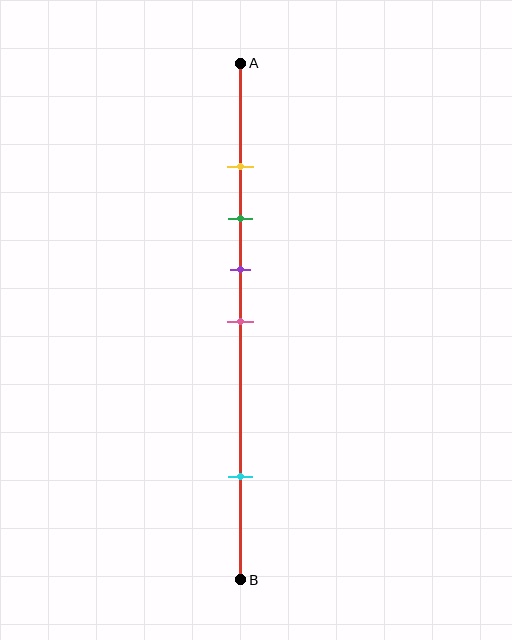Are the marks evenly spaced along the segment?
No, the marks are not evenly spaced.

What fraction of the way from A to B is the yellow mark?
The yellow mark is approximately 20% (0.2) of the way from A to B.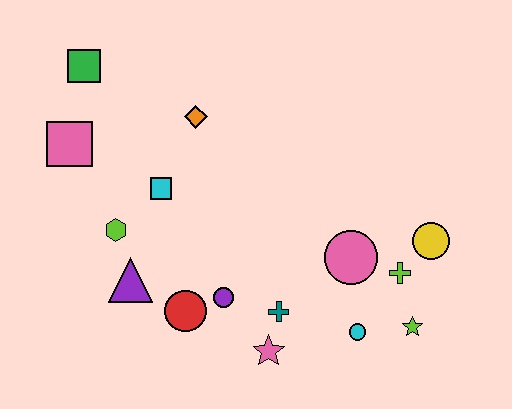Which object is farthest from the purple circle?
The green square is farthest from the purple circle.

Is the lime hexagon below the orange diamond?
Yes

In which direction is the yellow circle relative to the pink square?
The yellow circle is to the right of the pink square.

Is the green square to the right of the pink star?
No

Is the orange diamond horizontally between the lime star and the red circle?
Yes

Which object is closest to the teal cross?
The pink star is closest to the teal cross.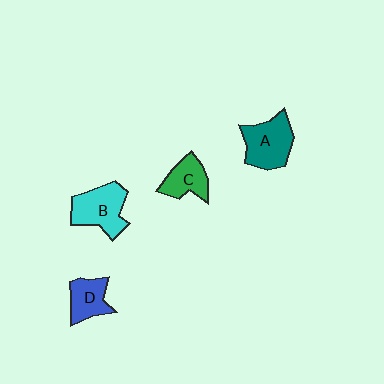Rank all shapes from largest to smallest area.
From largest to smallest: A (teal), B (cyan), C (green), D (blue).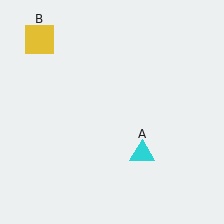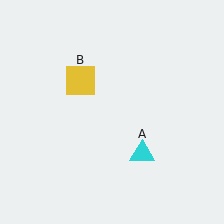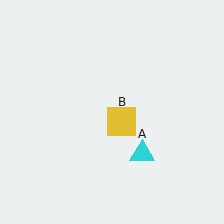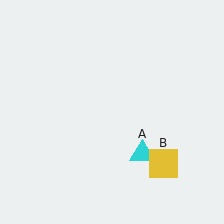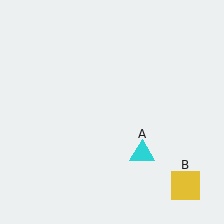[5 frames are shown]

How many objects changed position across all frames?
1 object changed position: yellow square (object B).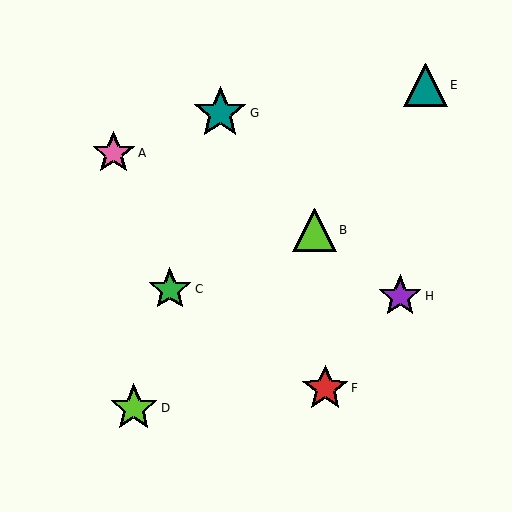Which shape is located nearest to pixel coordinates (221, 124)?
The teal star (labeled G) at (220, 113) is nearest to that location.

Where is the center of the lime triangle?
The center of the lime triangle is at (314, 230).